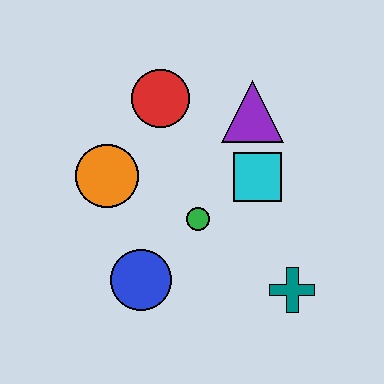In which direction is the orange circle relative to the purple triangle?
The orange circle is to the left of the purple triangle.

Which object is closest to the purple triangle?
The cyan square is closest to the purple triangle.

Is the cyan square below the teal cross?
No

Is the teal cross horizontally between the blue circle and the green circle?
No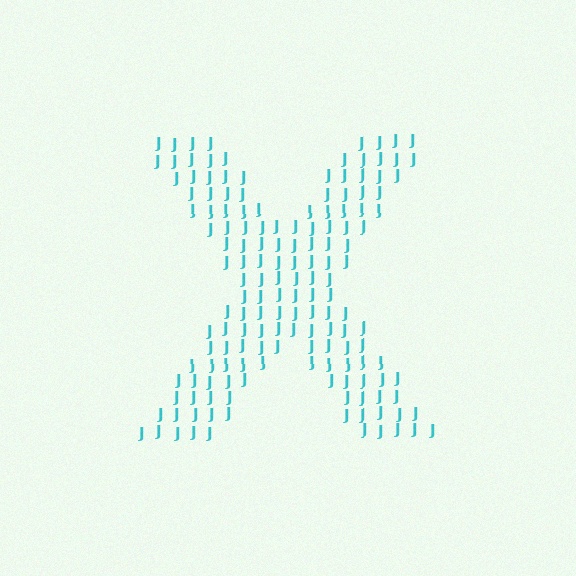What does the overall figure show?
The overall figure shows the letter X.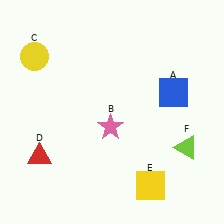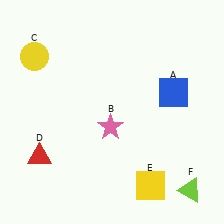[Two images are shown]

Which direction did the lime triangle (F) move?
The lime triangle (F) moved down.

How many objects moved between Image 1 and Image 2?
1 object moved between the two images.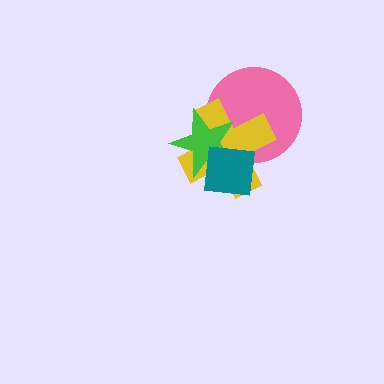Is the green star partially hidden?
Yes, it is partially covered by another shape.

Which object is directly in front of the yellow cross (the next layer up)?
The green star is directly in front of the yellow cross.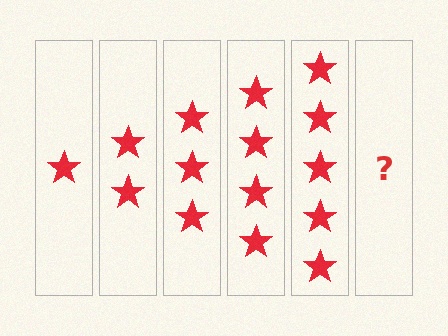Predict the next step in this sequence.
The next step is 6 stars.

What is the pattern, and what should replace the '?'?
The pattern is that each step adds one more star. The '?' should be 6 stars.